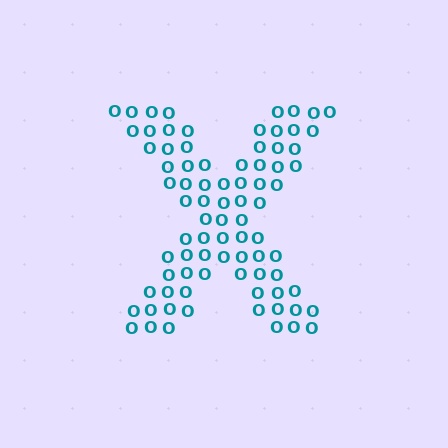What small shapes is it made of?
It is made of small letter O's.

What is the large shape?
The large shape is the letter X.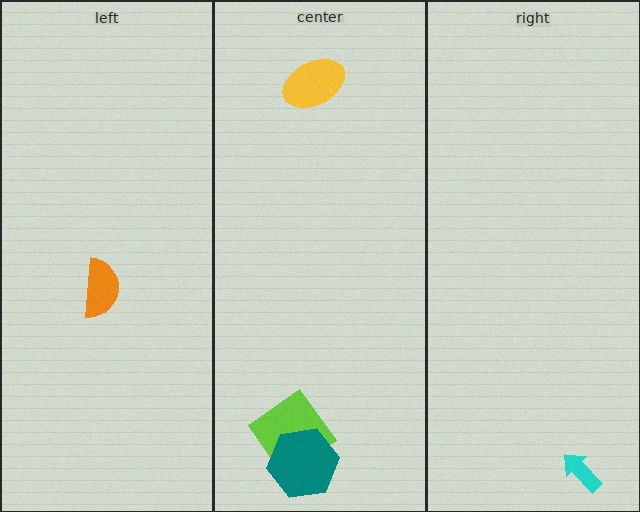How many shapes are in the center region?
3.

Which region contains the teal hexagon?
The center region.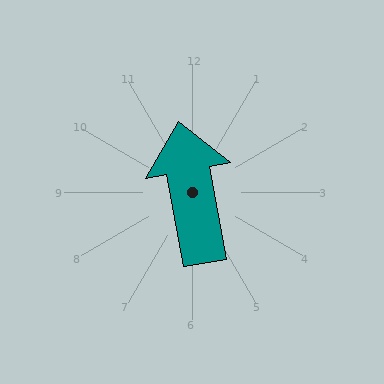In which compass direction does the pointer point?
North.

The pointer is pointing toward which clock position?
Roughly 12 o'clock.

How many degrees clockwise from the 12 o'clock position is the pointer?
Approximately 350 degrees.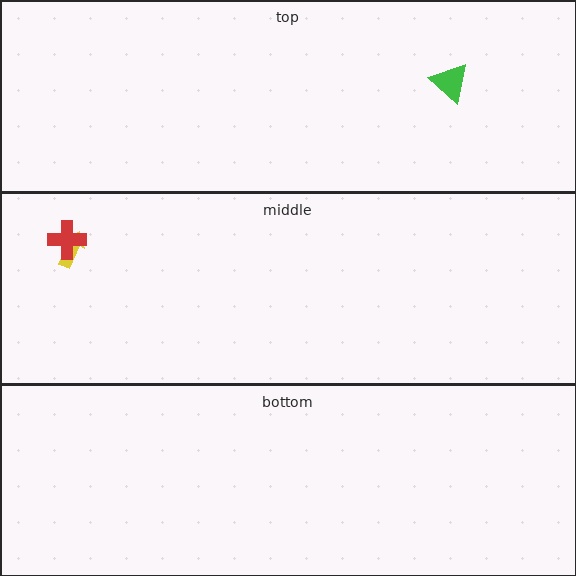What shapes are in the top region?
The green triangle.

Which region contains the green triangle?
The top region.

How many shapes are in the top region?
1.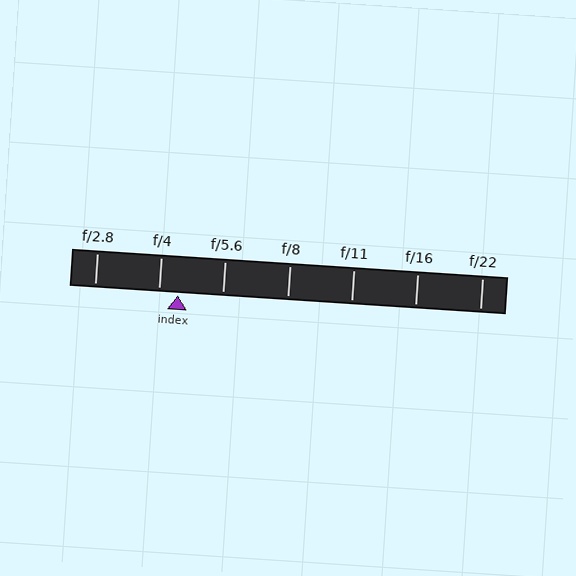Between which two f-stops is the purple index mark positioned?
The index mark is between f/4 and f/5.6.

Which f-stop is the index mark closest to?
The index mark is closest to f/4.